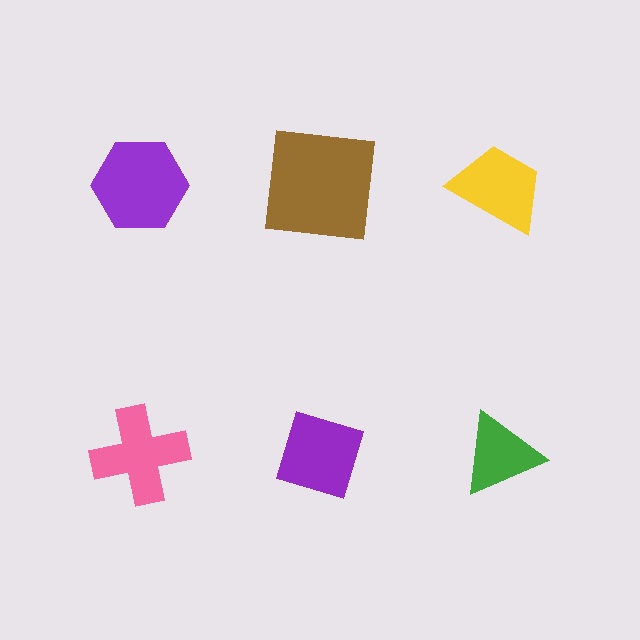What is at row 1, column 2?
A brown square.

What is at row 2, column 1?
A pink cross.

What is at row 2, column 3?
A green triangle.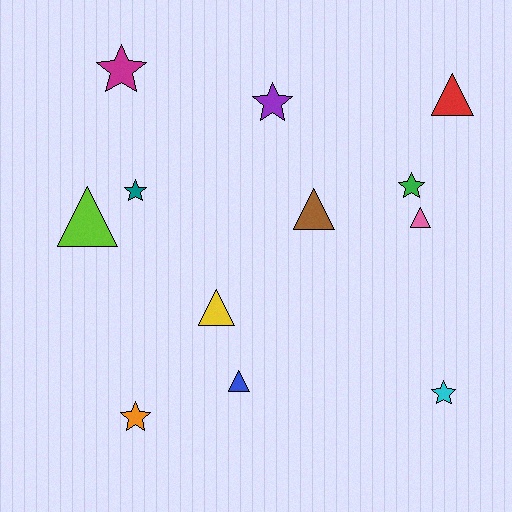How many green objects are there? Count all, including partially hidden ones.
There is 1 green object.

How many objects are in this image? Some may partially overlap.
There are 12 objects.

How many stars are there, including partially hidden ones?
There are 6 stars.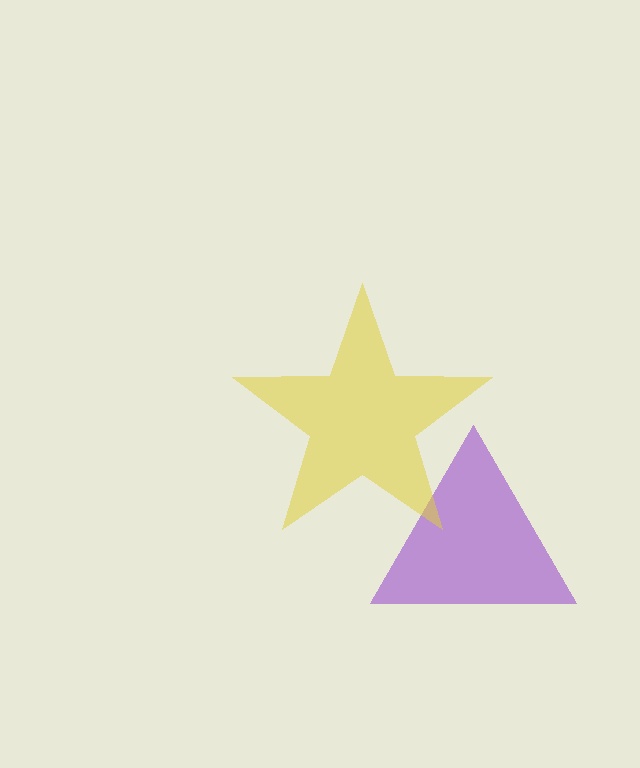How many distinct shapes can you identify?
There are 2 distinct shapes: a purple triangle, a yellow star.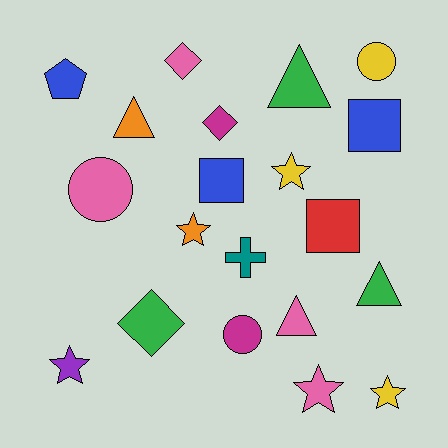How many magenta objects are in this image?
There are 2 magenta objects.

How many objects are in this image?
There are 20 objects.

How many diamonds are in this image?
There are 3 diamonds.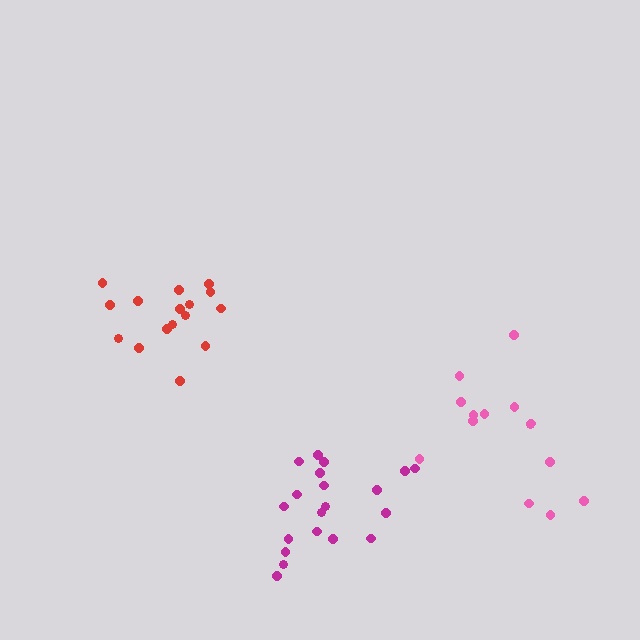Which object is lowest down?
The magenta cluster is bottommost.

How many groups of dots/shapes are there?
There are 3 groups.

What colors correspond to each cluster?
The clusters are colored: magenta, red, pink.